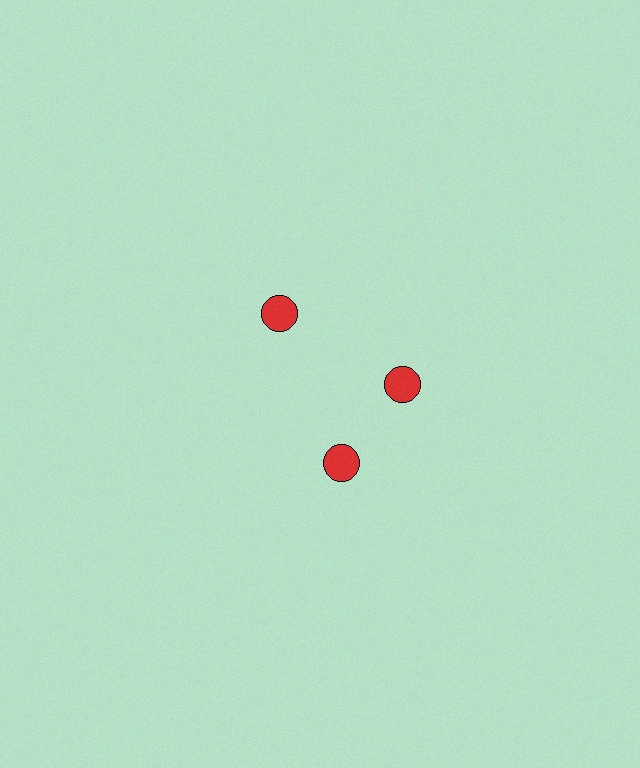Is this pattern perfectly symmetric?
No. The 3 red circles are arranged in a ring, but one element near the 7 o'clock position is rotated out of alignment along the ring, breaking the 3-fold rotational symmetry.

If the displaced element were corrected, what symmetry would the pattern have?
It would have 3-fold rotational symmetry — the pattern would map onto itself every 120 degrees.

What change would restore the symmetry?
The symmetry would be restored by rotating it back into even spacing with its neighbors so that all 3 circles sit at equal angles and equal distance from the center.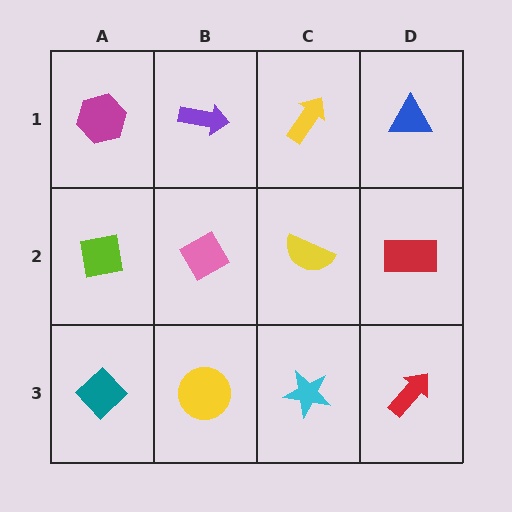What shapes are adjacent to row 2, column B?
A purple arrow (row 1, column B), a yellow circle (row 3, column B), a lime square (row 2, column A), a yellow semicircle (row 2, column C).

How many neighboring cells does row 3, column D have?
2.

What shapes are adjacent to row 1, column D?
A red rectangle (row 2, column D), a yellow arrow (row 1, column C).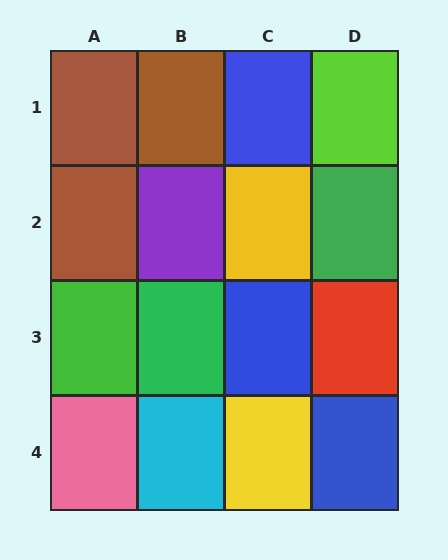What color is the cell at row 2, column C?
Yellow.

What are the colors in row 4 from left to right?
Pink, cyan, yellow, blue.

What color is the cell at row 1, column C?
Blue.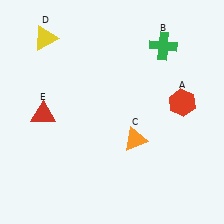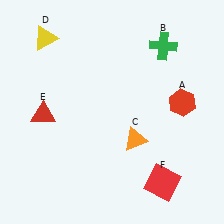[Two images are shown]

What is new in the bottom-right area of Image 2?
A red square (F) was added in the bottom-right area of Image 2.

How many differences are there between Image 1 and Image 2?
There is 1 difference between the two images.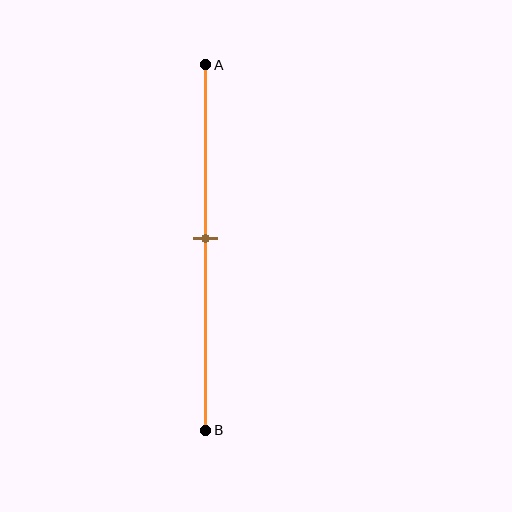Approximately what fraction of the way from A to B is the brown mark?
The brown mark is approximately 50% of the way from A to B.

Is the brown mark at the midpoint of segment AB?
Yes, the mark is approximately at the midpoint.